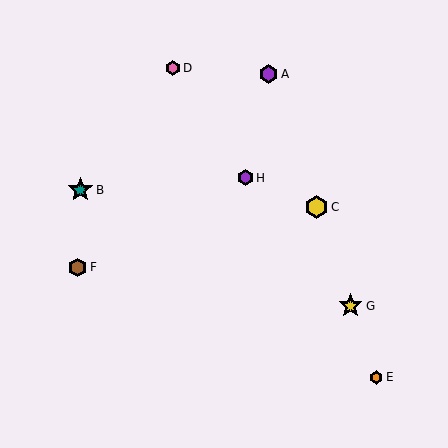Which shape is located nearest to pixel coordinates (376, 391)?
The orange hexagon (labeled E) at (376, 377) is nearest to that location.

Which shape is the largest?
The teal star (labeled B) is the largest.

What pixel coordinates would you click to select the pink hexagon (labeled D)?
Click at (173, 68) to select the pink hexagon D.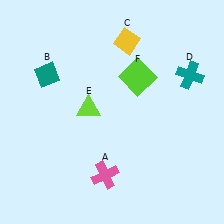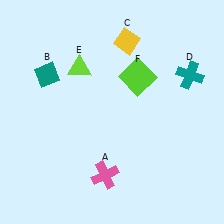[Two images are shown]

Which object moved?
The lime triangle (E) moved up.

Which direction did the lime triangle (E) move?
The lime triangle (E) moved up.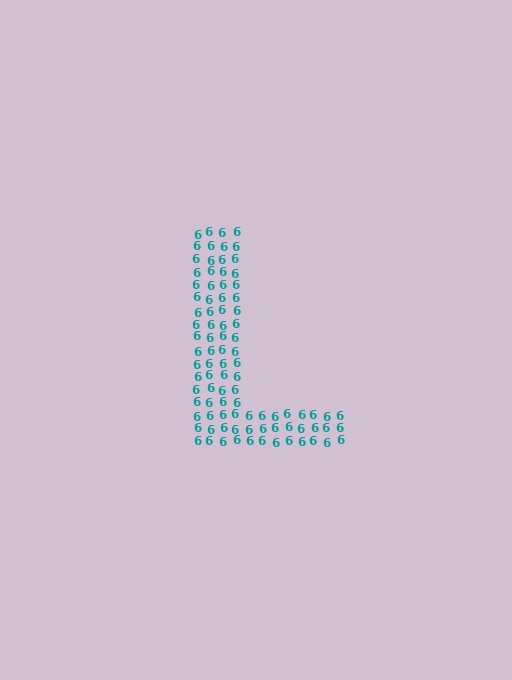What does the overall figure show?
The overall figure shows the letter L.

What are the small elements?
The small elements are digit 6's.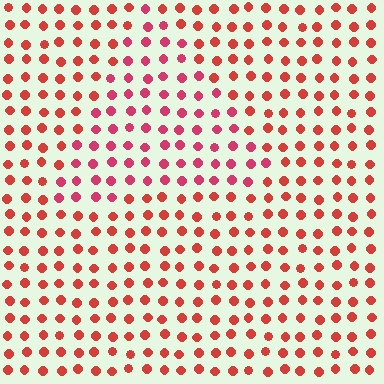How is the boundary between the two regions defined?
The boundary is defined purely by a slight shift in hue (about 23 degrees). Spacing, size, and orientation are identical on both sides.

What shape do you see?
I see a triangle.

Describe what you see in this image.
The image is filled with small red elements in a uniform arrangement. A triangle-shaped region is visible where the elements are tinted to a slightly different hue, forming a subtle color boundary.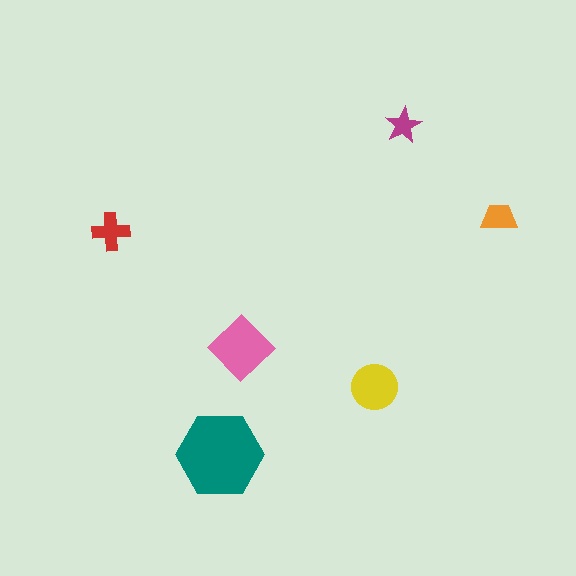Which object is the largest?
The teal hexagon.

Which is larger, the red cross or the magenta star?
The red cross.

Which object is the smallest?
The magenta star.